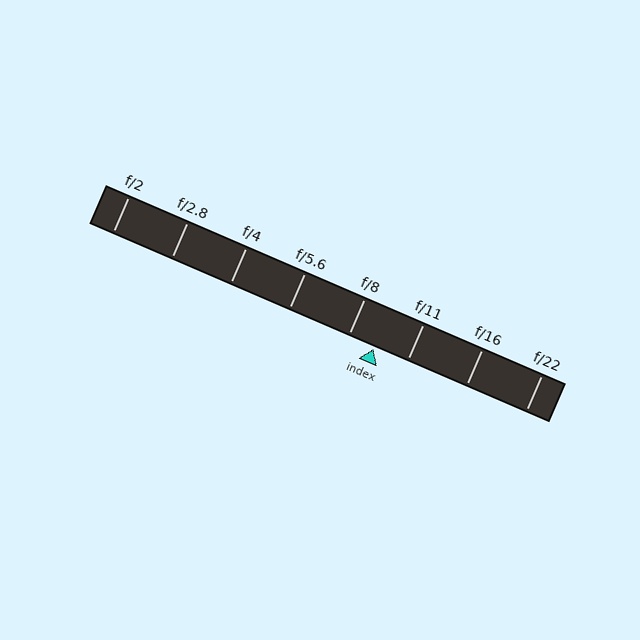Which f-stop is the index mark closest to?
The index mark is closest to f/8.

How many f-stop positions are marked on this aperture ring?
There are 8 f-stop positions marked.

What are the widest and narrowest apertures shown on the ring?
The widest aperture shown is f/2 and the narrowest is f/22.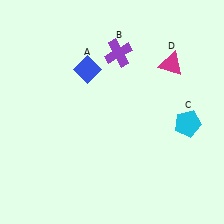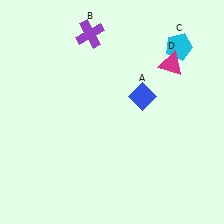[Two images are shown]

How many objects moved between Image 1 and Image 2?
3 objects moved between the two images.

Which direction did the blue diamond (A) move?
The blue diamond (A) moved right.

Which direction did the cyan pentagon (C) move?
The cyan pentagon (C) moved up.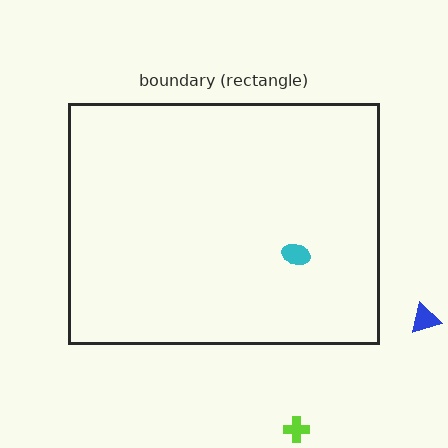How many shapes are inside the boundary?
1 inside, 2 outside.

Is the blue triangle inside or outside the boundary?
Outside.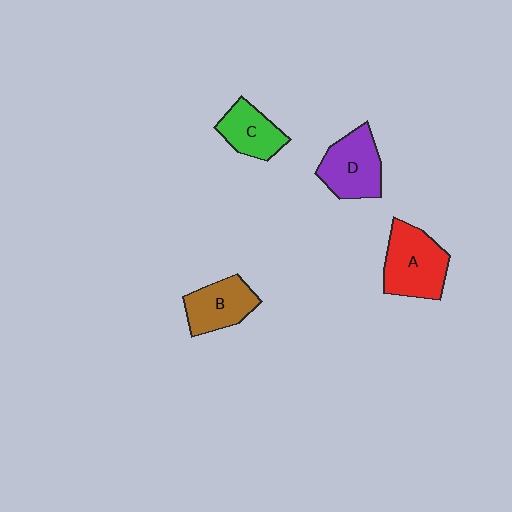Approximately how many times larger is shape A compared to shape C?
Approximately 1.5 times.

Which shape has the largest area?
Shape A (red).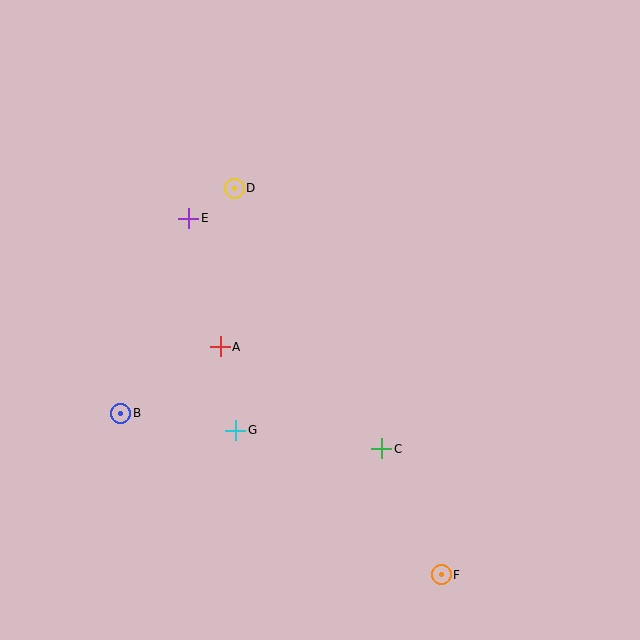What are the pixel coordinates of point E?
Point E is at (189, 218).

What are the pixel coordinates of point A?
Point A is at (220, 347).